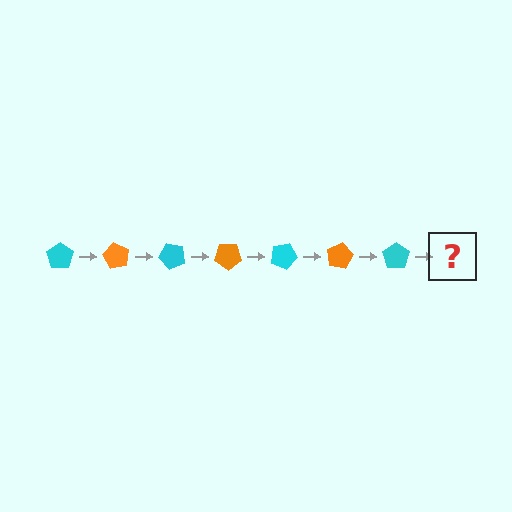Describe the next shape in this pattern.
It should be an orange pentagon, rotated 420 degrees from the start.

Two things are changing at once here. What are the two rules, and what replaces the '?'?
The two rules are that it rotates 60 degrees each step and the color cycles through cyan and orange. The '?' should be an orange pentagon, rotated 420 degrees from the start.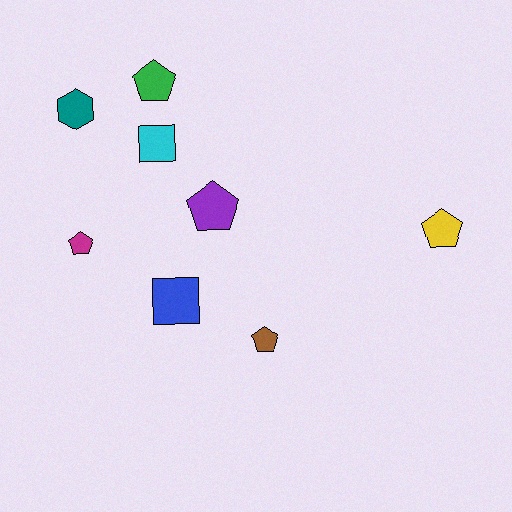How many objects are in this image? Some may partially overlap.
There are 8 objects.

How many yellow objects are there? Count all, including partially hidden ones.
There is 1 yellow object.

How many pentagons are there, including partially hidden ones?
There are 5 pentagons.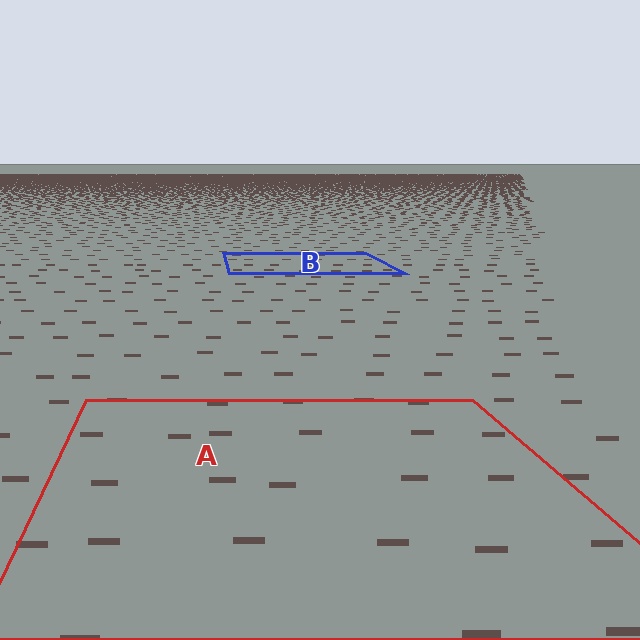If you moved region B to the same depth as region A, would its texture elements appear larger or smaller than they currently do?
They would appear larger. At a closer depth, the same texture elements are projected at a bigger on-screen size.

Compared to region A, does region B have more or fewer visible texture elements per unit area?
Region B has more texture elements per unit area — they are packed more densely because it is farther away.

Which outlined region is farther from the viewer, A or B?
Region B is farther from the viewer — the texture elements inside it appear smaller and more densely packed.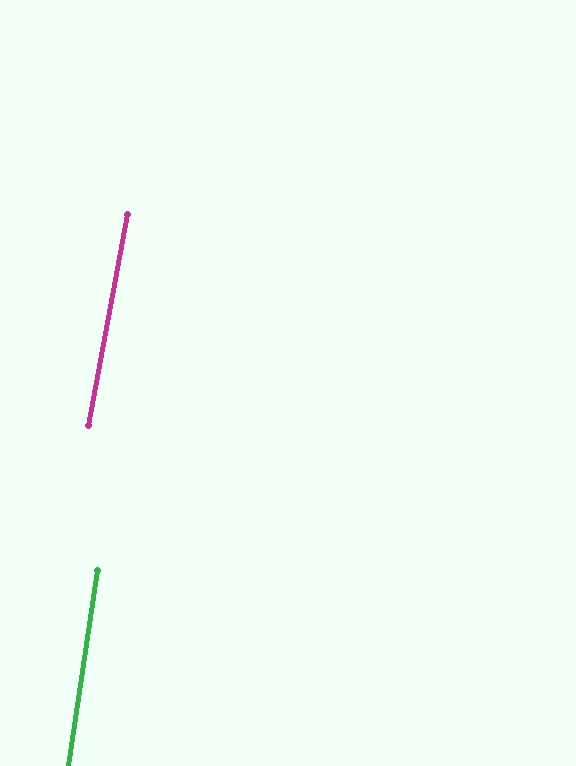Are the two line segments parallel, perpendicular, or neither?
Parallel — their directions differ by only 1.9°.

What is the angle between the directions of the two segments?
Approximately 2 degrees.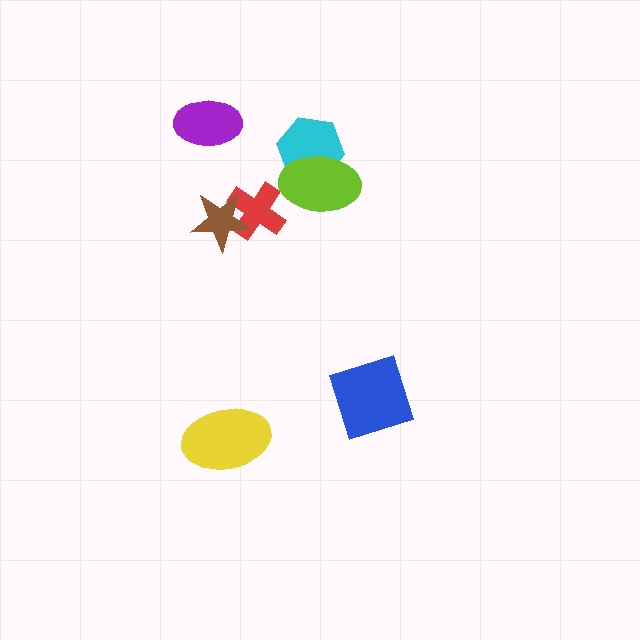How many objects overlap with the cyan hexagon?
1 object overlaps with the cyan hexagon.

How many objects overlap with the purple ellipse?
0 objects overlap with the purple ellipse.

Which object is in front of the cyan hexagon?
The lime ellipse is in front of the cyan hexagon.